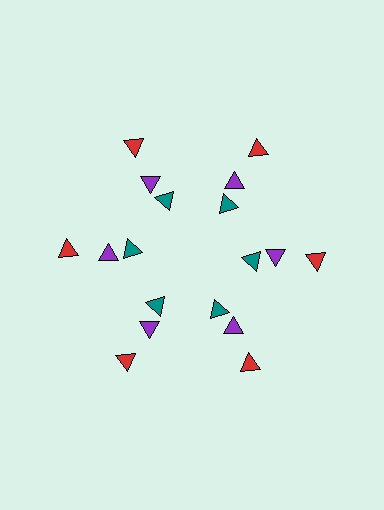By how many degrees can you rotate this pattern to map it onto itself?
The pattern maps onto itself every 60 degrees of rotation.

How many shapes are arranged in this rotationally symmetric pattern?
There are 18 shapes, arranged in 6 groups of 3.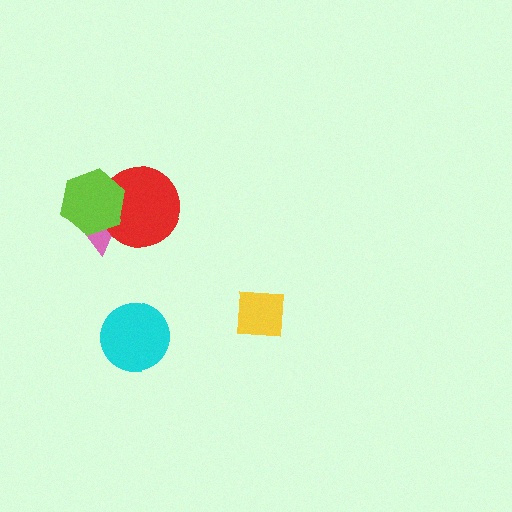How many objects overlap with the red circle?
2 objects overlap with the red circle.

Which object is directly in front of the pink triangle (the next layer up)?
The red circle is directly in front of the pink triangle.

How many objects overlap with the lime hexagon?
2 objects overlap with the lime hexagon.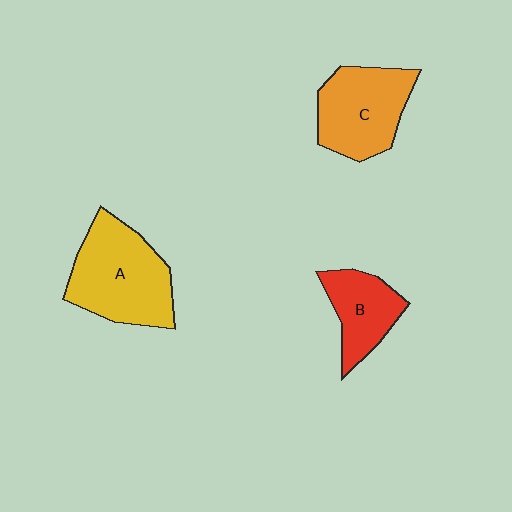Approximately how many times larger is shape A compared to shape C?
Approximately 1.2 times.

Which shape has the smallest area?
Shape B (red).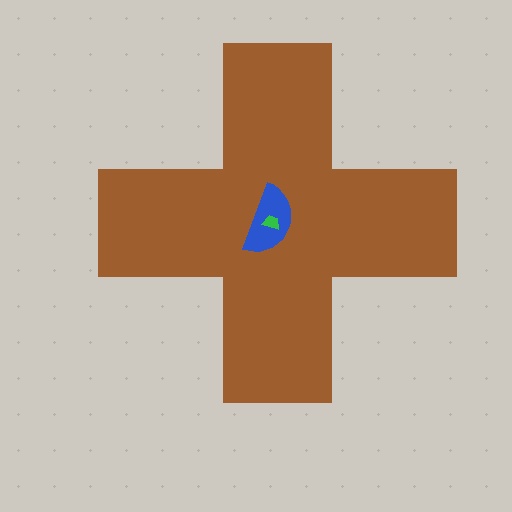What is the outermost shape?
The brown cross.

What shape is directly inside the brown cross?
The blue semicircle.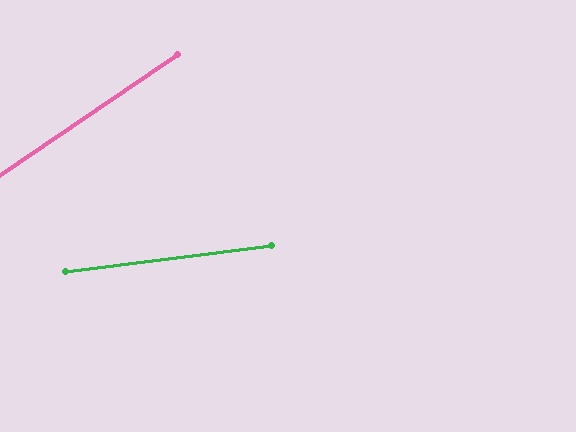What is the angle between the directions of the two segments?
Approximately 27 degrees.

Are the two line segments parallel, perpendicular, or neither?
Neither parallel nor perpendicular — they differ by about 27°.